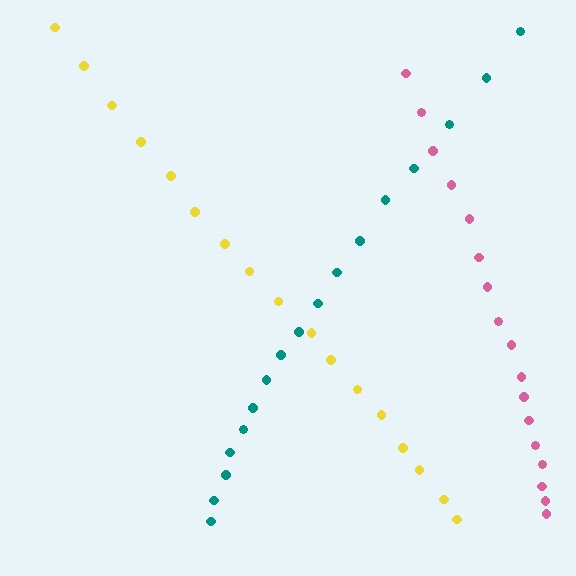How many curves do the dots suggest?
There are 3 distinct paths.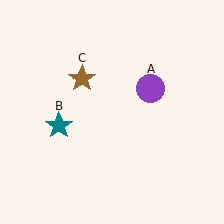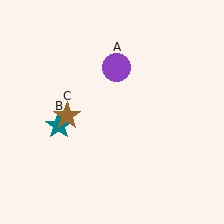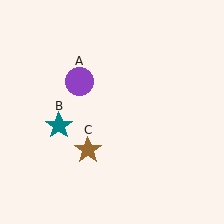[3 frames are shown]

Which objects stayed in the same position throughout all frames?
Teal star (object B) remained stationary.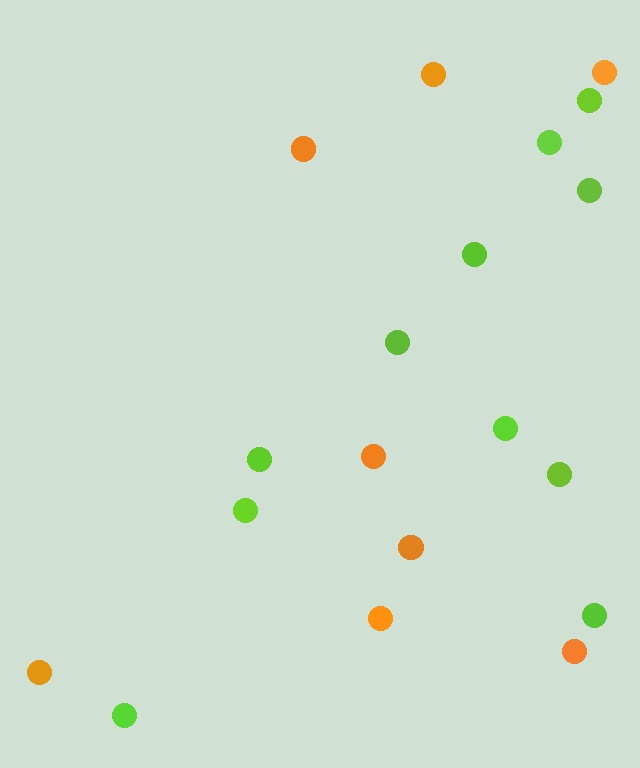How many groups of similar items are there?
There are 2 groups: one group of lime circles (11) and one group of orange circles (8).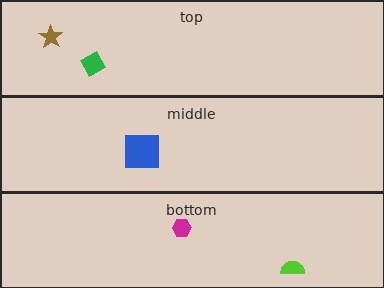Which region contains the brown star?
The top region.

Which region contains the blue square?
The middle region.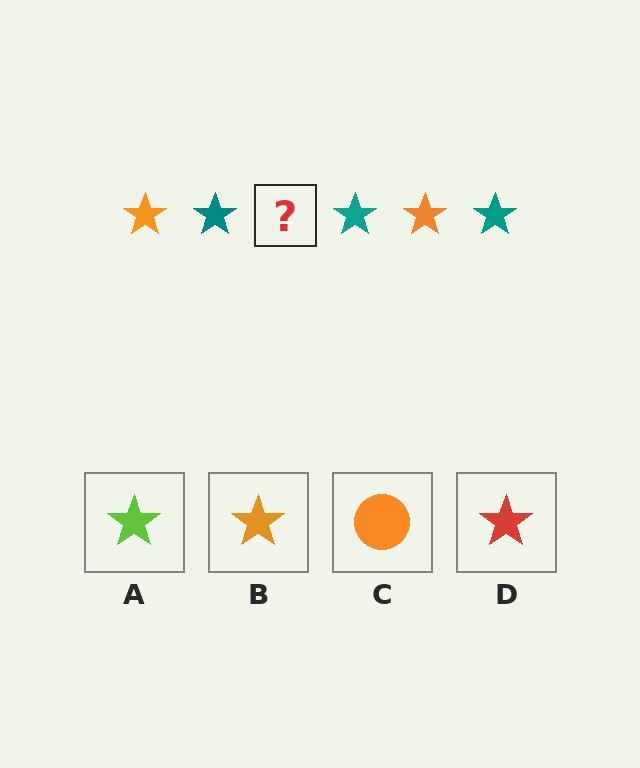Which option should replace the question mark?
Option B.